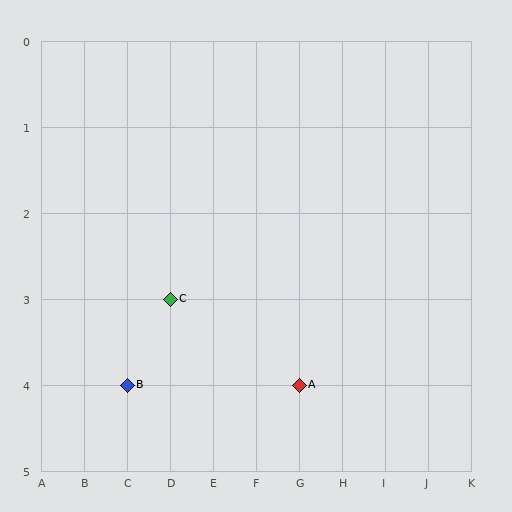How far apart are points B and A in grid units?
Points B and A are 4 columns apart.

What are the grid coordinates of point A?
Point A is at grid coordinates (G, 4).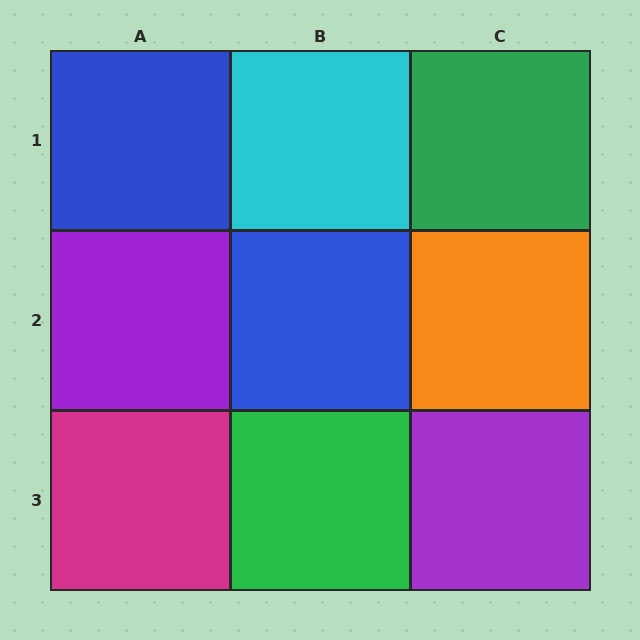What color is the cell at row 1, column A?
Blue.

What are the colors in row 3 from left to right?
Magenta, green, purple.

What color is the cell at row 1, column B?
Cyan.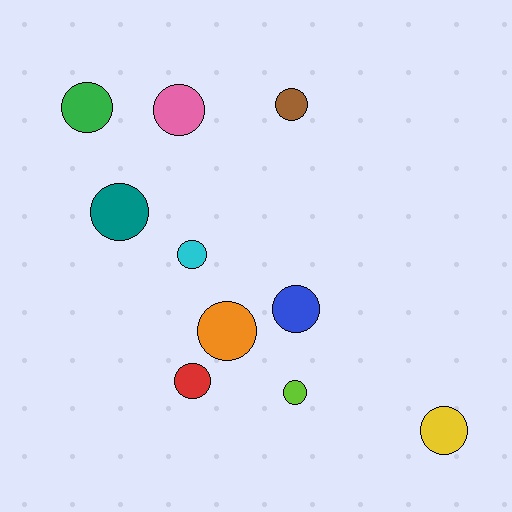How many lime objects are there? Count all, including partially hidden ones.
There is 1 lime object.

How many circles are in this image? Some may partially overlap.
There are 10 circles.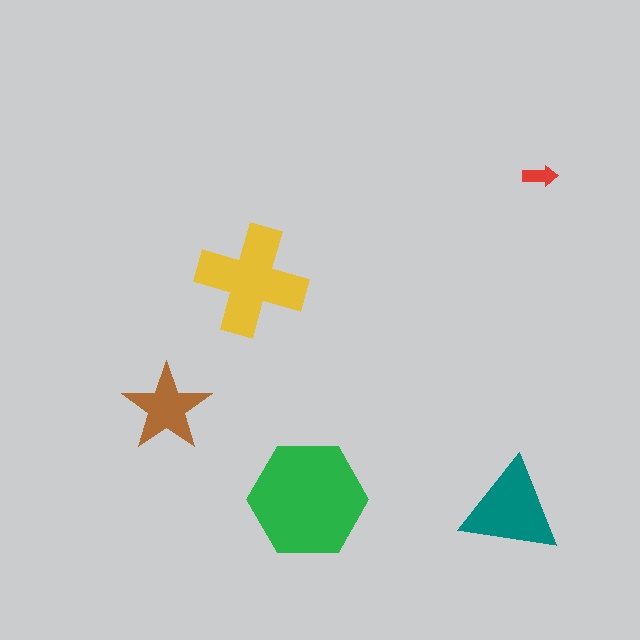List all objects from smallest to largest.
The red arrow, the brown star, the teal triangle, the yellow cross, the green hexagon.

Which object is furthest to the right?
The red arrow is rightmost.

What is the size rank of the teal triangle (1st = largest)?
3rd.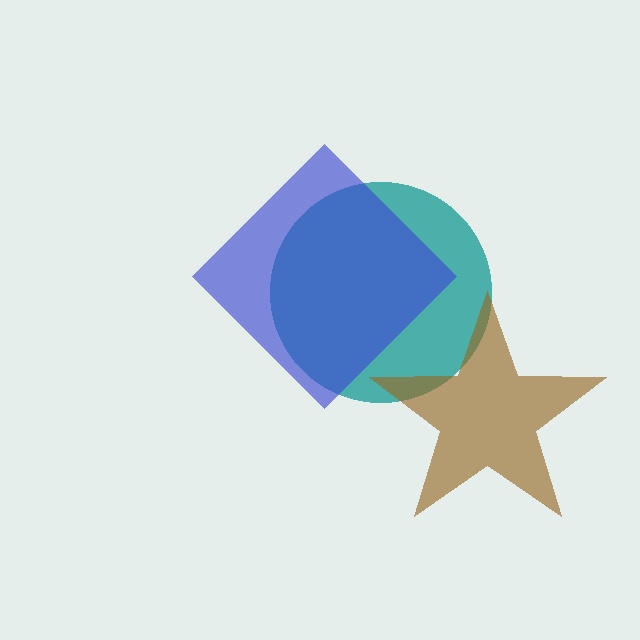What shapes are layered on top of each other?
The layered shapes are: a teal circle, a brown star, a blue diamond.